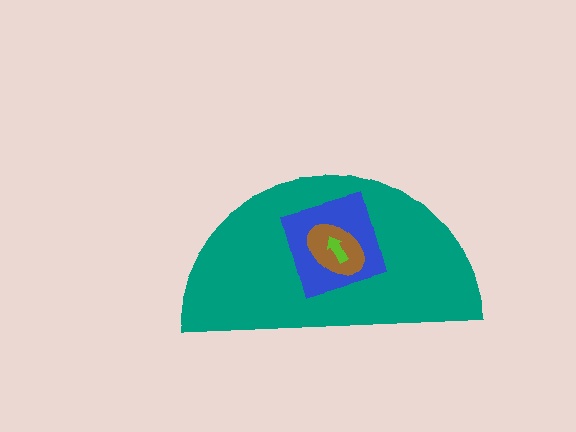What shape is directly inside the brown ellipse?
The lime arrow.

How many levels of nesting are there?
4.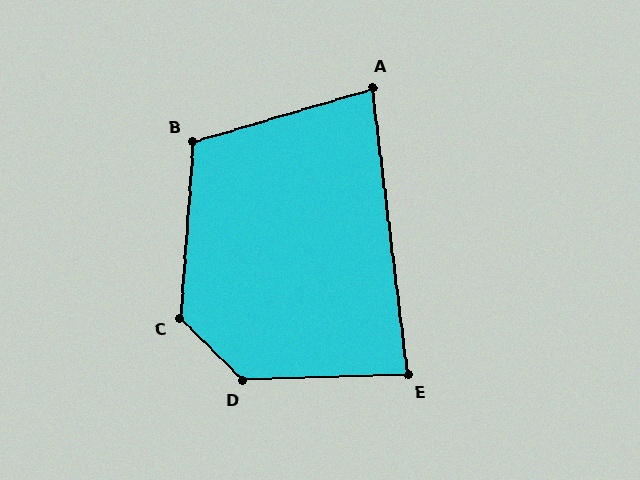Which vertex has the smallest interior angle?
A, at approximately 80 degrees.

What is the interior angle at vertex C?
Approximately 131 degrees (obtuse).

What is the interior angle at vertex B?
Approximately 111 degrees (obtuse).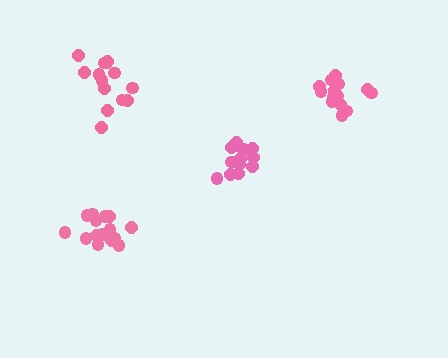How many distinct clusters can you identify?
There are 4 distinct clusters.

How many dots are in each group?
Group 1: 14 dots, Group 2: 14 dots, Group 3: 16 dots, Group 4: 13 dots (57 total).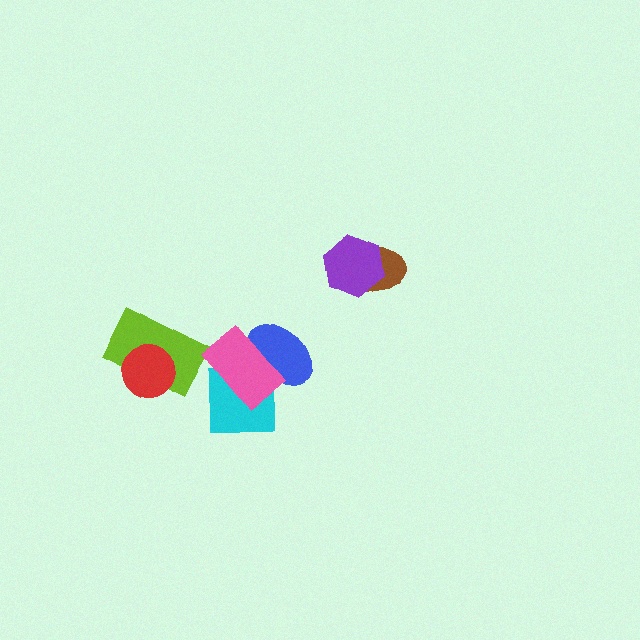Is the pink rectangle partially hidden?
No, no other shape covers it.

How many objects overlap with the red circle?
1 object overlaps with the red circle.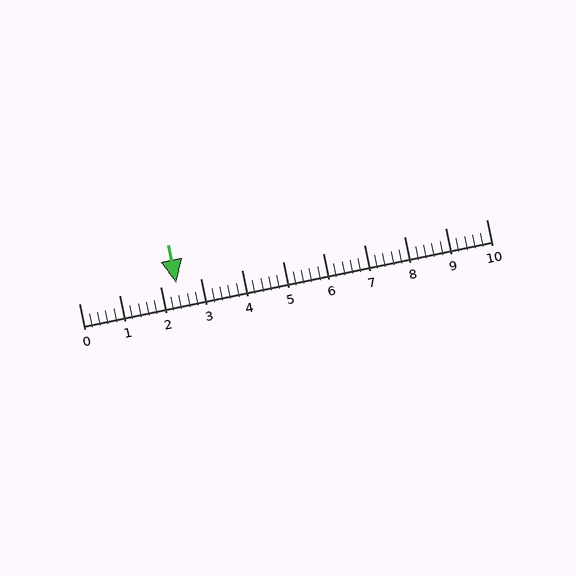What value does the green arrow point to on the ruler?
The green arrow points to approximately 2.4.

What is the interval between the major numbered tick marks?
The major tick marks are spaced 1 units apart.